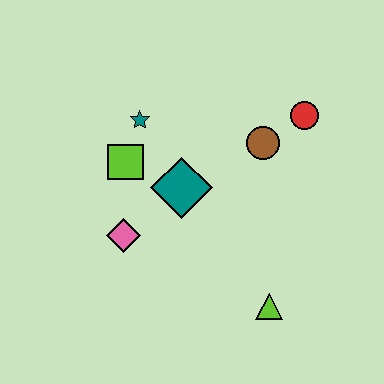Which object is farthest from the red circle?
The pink diamond is farthest from the red circle.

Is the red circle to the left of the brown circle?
No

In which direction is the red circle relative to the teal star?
The red circle is to the right of the teal star.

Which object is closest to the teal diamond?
The lime square is closest to the teal diamond.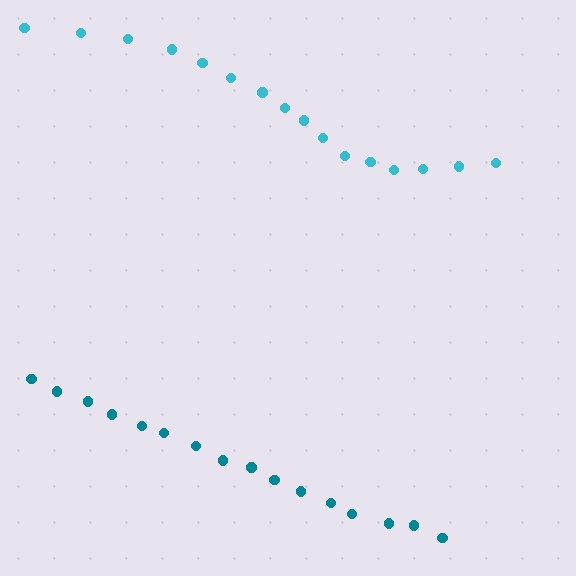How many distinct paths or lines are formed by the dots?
There are 2 distinct paths.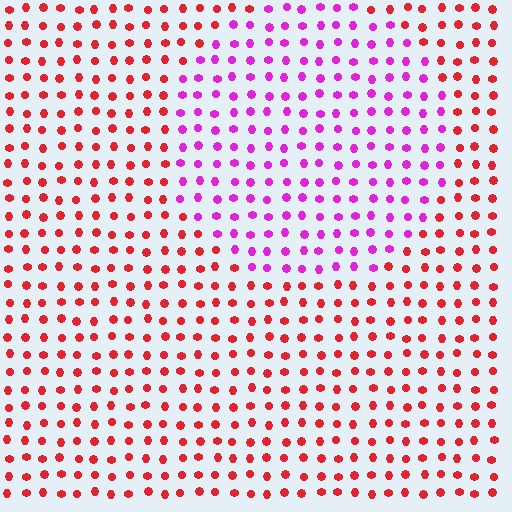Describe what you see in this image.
The image is filled with small red elements in a uniform arrangement. A circle-shaped region is visible where the elements are tinted to a slightly different hue, forming a subtle color boundary.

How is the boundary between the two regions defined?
The boundary is defined purely by a slight shift in hue (about 54 degrees). Spacing, size, and orientation are identical on both sides.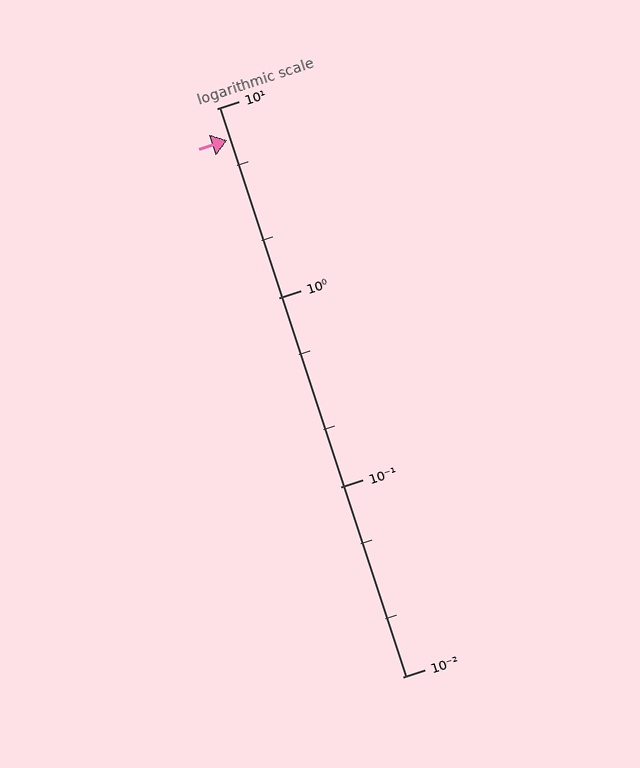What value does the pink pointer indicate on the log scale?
The pointer indicates approximately 6.8.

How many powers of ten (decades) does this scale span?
The scale spans 3 decades, from 0.01 to 10.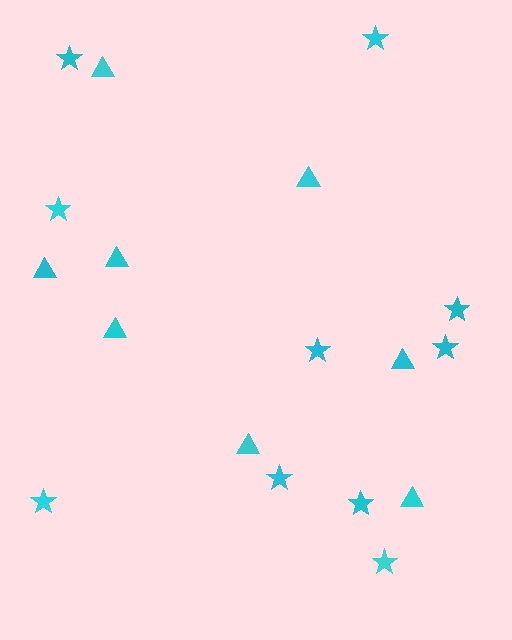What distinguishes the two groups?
There are 2 groups: one group of stars (10) and one group of triangles (8).